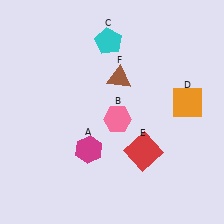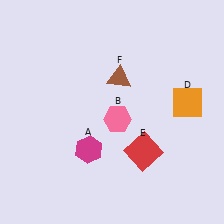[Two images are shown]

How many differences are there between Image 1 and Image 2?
There is 1 difference between the two images.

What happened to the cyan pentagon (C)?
The cyan pentagon (C) was removed in Image 2. It was in the top-left area of Image 1.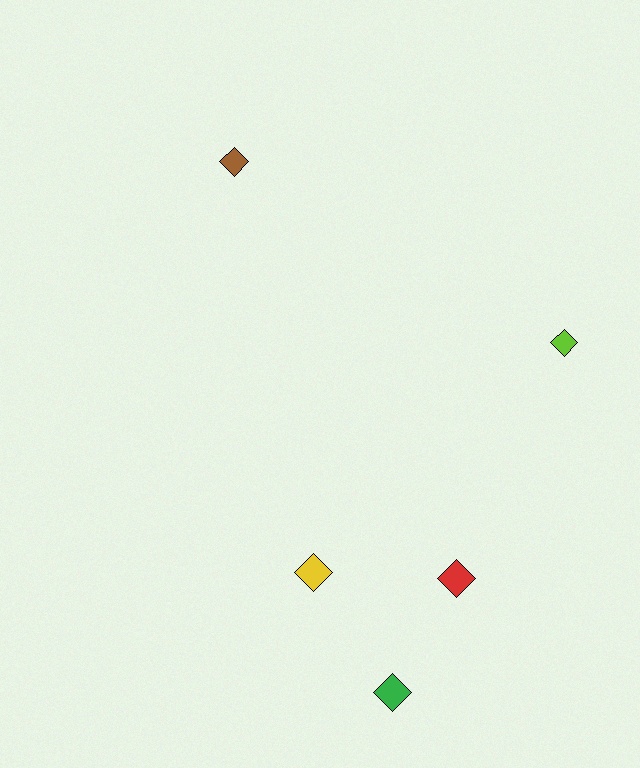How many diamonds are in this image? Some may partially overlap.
There are 5 diamonds.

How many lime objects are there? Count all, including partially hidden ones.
There is 1 lime object.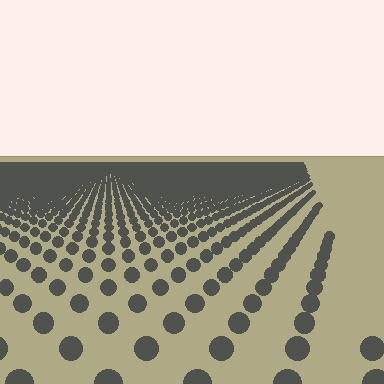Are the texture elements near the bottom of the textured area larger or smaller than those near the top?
Larger. Near the bottom, elements are closer to the viewer and appear at a bigger on-screen size.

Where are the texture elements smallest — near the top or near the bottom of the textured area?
Near the top.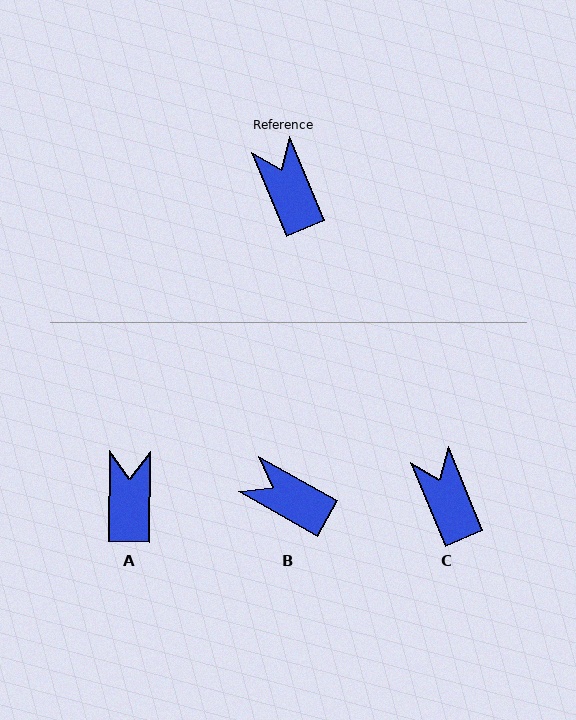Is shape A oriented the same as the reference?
No, it is off by about 23 degrees.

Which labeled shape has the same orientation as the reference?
C.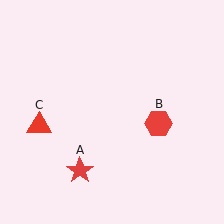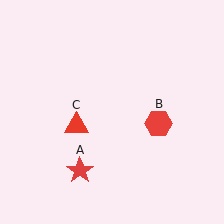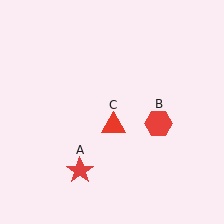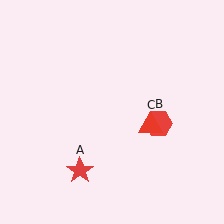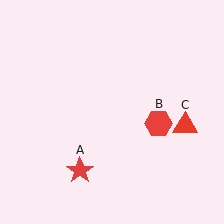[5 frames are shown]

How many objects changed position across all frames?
1 object changed position: red triangle (object C).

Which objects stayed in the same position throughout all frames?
Red star (object A) and red hexagon (object B) remained stationary.